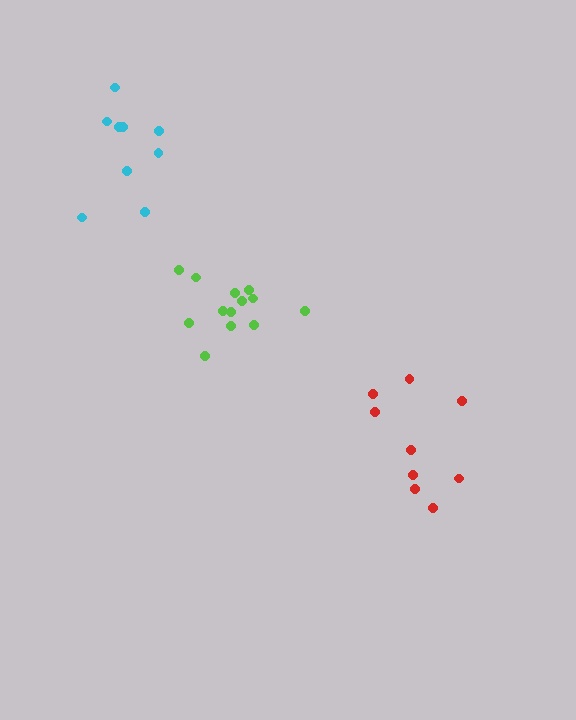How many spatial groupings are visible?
There are 3 spatial groupings.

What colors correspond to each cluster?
The clusters are colored: lime, red, cyan.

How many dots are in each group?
Group 1: 13 dots, Group 2: 9 dots, Group 3: 9 dots (31 total).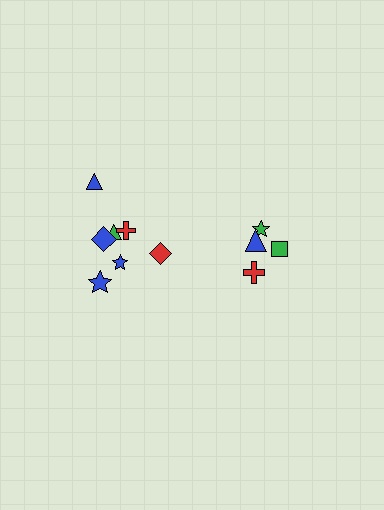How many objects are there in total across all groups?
There are 11 objects.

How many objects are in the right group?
There are 4 objects.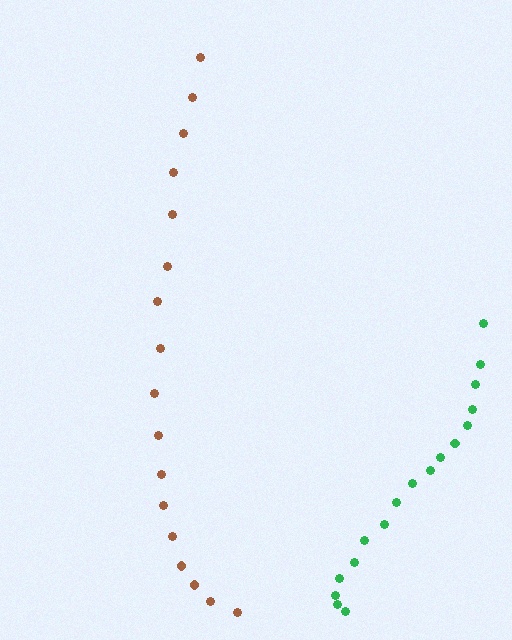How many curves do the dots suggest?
There are 2 distinct paths.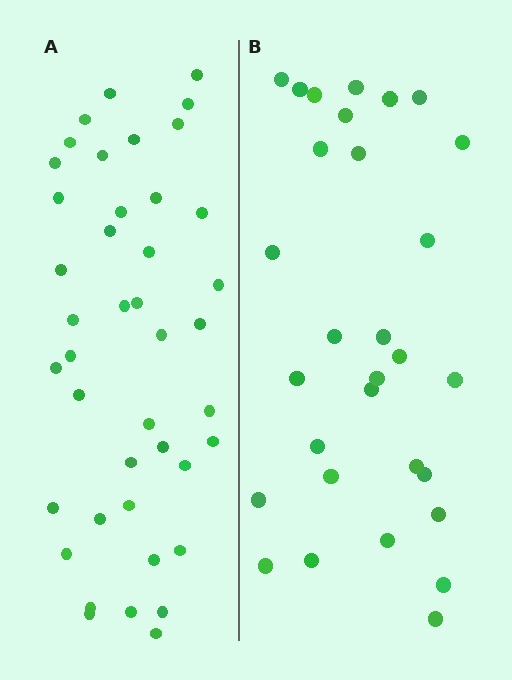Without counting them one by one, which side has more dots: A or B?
Region A (the left region) has more dots.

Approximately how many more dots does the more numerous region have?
Region A has roughly 12 or so more dots than region B.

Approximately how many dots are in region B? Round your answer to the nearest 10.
About 30 dots.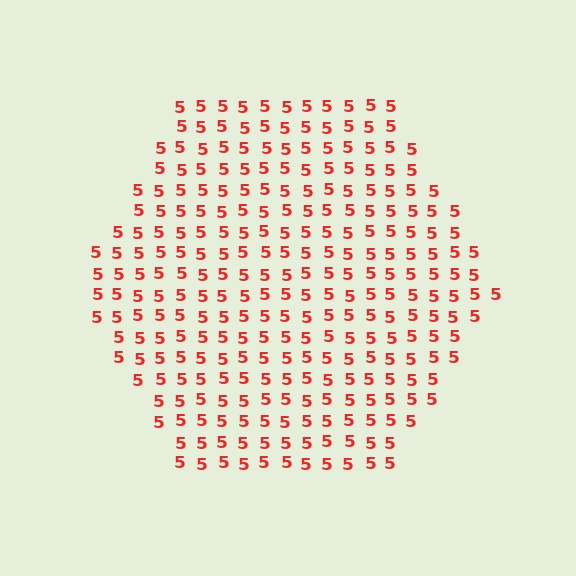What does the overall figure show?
The overall figure shows a hexagon.